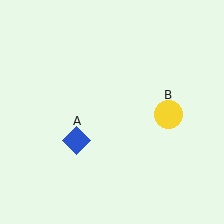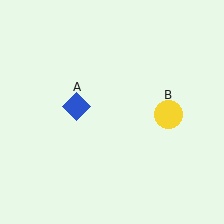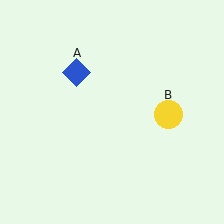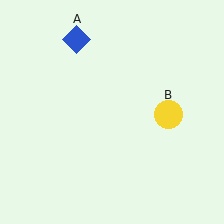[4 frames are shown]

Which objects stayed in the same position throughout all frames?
Yellow circle (object B) remained stationary.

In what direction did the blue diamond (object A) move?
The blue diamond (object A) moved up.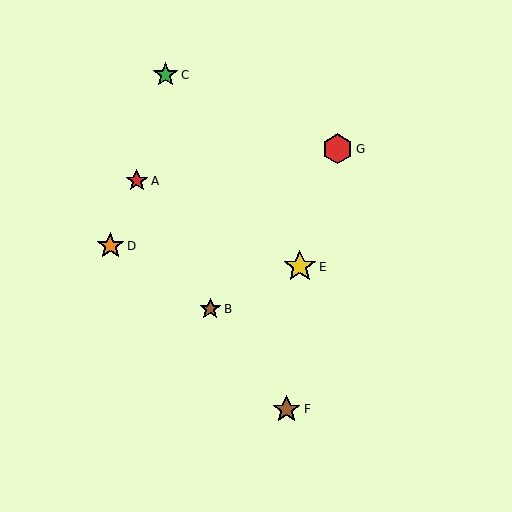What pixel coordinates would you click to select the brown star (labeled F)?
Click at (287, 409) to select the brown star F.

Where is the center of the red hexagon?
The center of the red hexagon is at (338, 149).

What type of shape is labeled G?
Shape G is a red hexagon.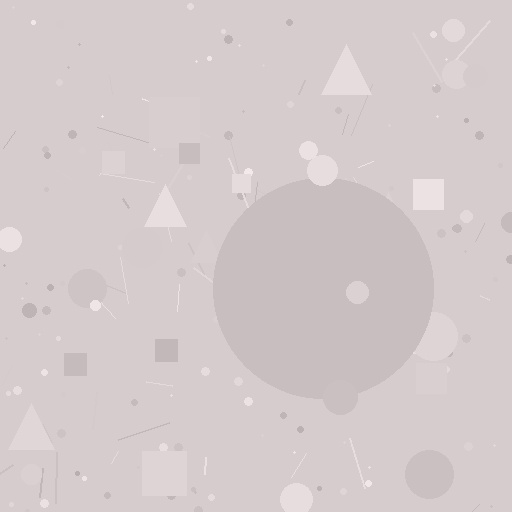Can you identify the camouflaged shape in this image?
The camouflaged shape is a circle.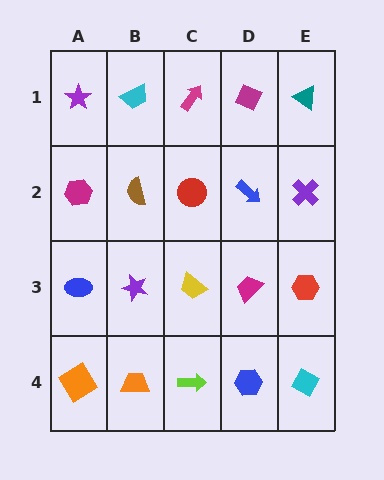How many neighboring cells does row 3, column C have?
4.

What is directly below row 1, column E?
A purple cross.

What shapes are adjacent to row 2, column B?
A cyan trapezoid (row 1, column B), a purple star (row 3, column B), a magenta hexagon (row 2, column A), a red circle (row 2, column C).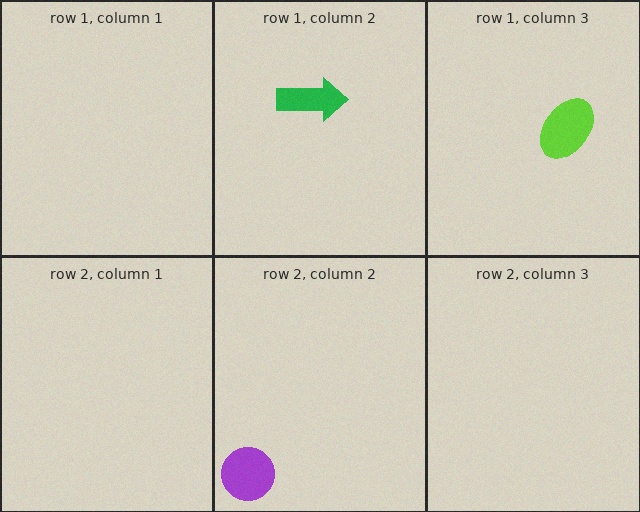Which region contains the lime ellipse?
The row 1, column 3 region.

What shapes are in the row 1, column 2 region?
The green arrow.